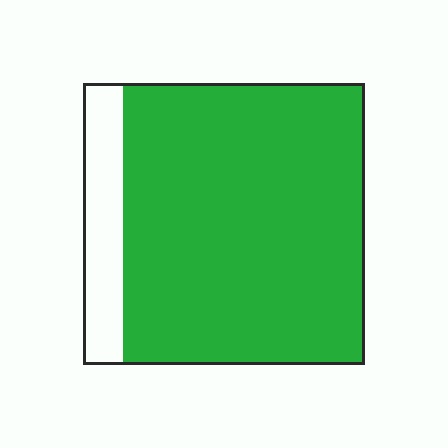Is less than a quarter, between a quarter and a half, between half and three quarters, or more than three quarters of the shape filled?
More than three quarters.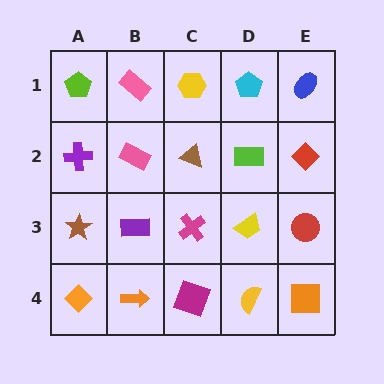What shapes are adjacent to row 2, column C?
A yellow hexagon (row 1, column C), a magenta cross (row 3, column C), a pink rectangle (row 2, column B), a lime rectangle (row 2, column D).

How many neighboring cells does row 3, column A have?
3.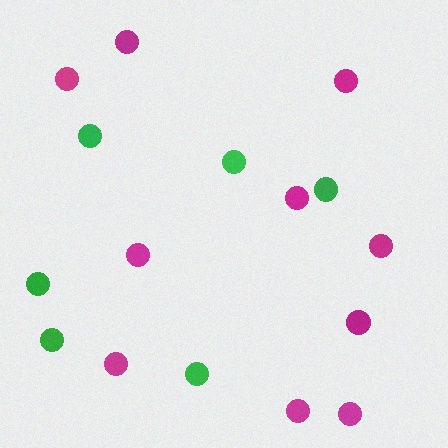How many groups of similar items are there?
There are 2 groups: one group of green circles (6) and one group of magenta circles (10).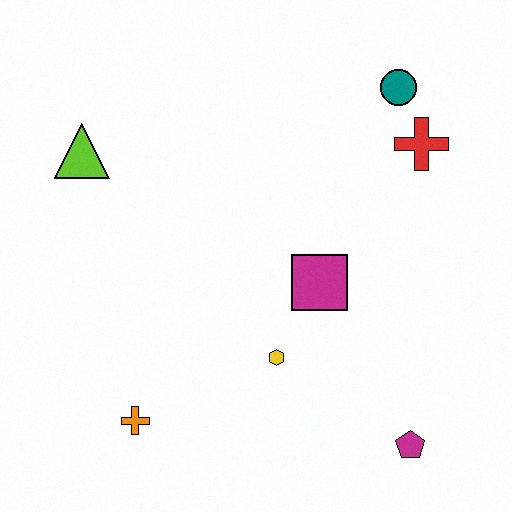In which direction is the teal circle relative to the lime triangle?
The teal circle is to the right of the lime triangle.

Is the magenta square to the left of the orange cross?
No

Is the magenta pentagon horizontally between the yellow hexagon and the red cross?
Yes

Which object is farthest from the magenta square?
The lime triangle is farthest from the magenta square.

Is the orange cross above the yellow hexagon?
No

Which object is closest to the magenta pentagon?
The yellow hexagon is closest to the magenta pentagon.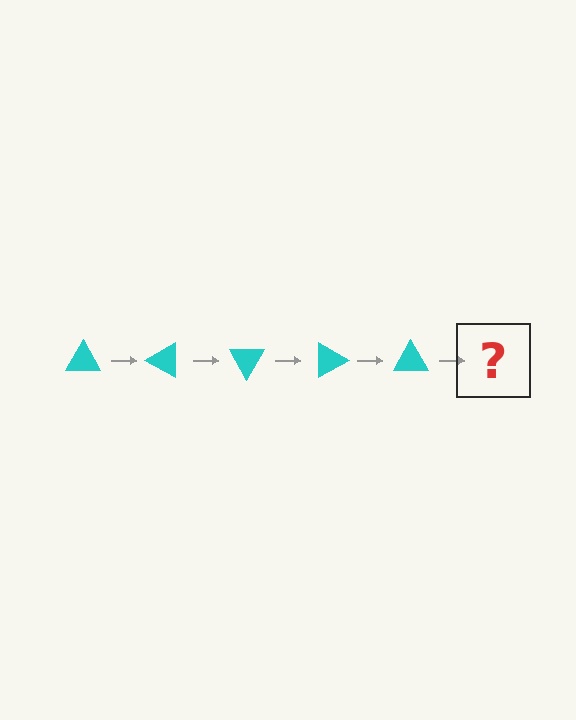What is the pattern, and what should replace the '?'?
The pattern is that the triangle rotates 30 degrees each step. The '?' should be a cyan triangle rotated 150 degrees.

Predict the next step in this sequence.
The next step is a cyan triangle rotated 150 degrees.